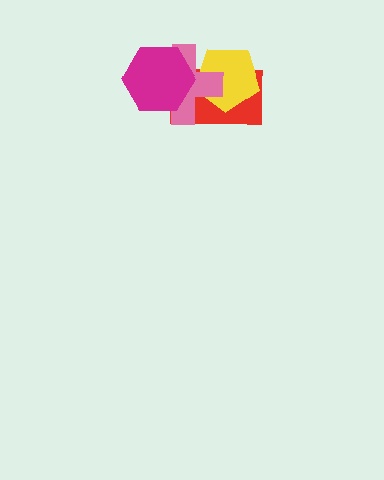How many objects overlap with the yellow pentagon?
2 objects overlap with the yellow pentagon.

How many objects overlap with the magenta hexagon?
2 objects overlap with the magenta hexagon.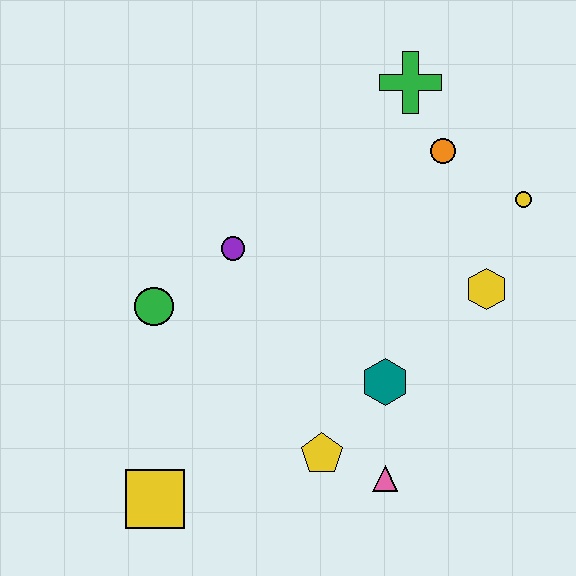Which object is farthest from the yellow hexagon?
The yellow square is farthest from the yellow hexagon.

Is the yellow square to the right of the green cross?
No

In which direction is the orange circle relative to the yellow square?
The orange circle is above the yellow square.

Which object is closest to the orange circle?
The green cross is closest to the orange circle.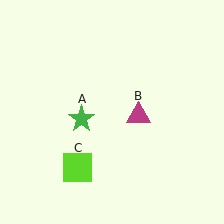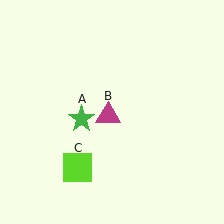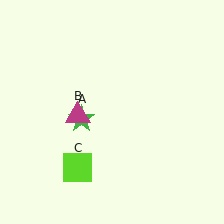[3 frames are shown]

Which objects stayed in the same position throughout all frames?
Green star (object A) and lime square (object C) remained stationary.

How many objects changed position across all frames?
1 object changed position: magenta triangle (object B).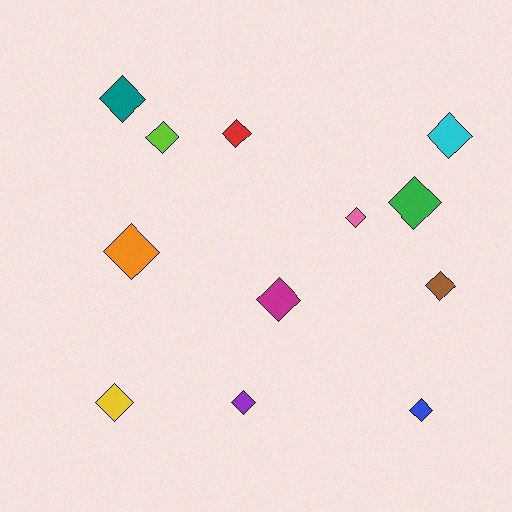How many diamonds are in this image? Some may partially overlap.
There are 12 diamonds.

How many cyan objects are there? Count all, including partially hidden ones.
There is 1 cyan object.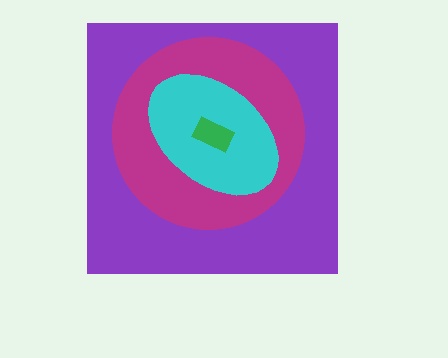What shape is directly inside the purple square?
The magenta circle.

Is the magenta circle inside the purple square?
Yes.